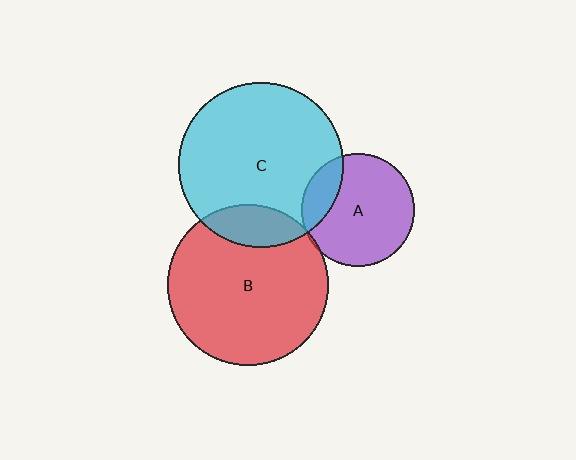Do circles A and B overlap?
Yes.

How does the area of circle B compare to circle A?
Approximately 2.0 times.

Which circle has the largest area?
Circle C (cyan).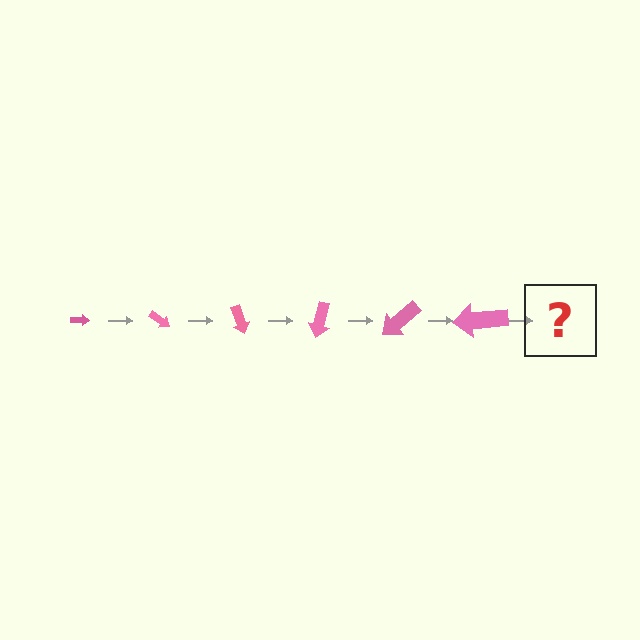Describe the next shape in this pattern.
It should be an arrow, larger than the previous one and rotated 210 degrees from the start.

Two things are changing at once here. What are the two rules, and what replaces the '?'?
The two rules are that the arrow grows larger each step and it rotates 35 degrees each step. The '?' should be an arrow, larger than the previous one and rotated 210 degrees from the start.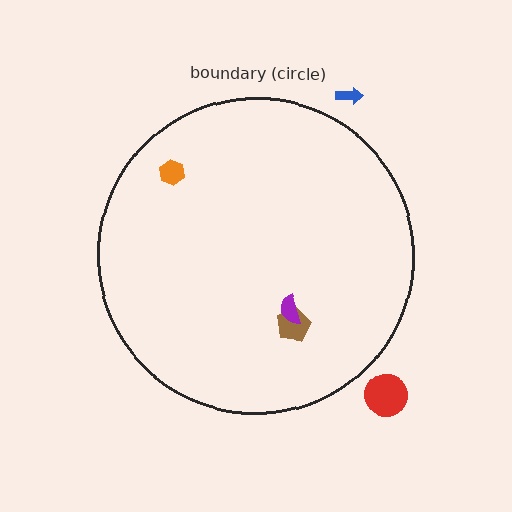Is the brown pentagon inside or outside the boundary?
Inside.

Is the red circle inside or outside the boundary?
Outside.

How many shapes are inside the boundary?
3 inside, 2 outside.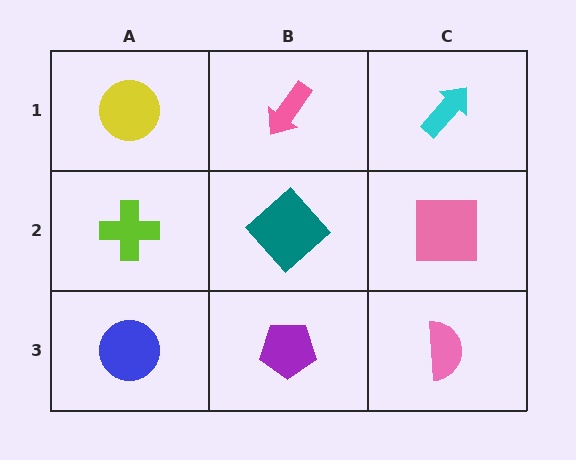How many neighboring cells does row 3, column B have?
3.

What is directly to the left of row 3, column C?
A purple pentagon.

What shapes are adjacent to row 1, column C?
A pink square (row 2, column C), a pink arrow (row 1, column B).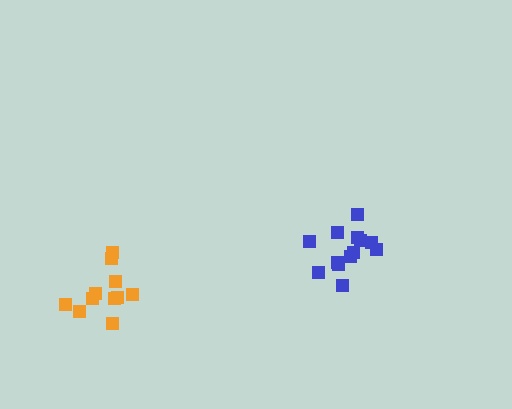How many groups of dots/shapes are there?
There are 2 groups.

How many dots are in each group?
Group 1: 11 dots, Group 2: 13 dots (24 total).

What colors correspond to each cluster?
The clusters are colored: orange, blue.